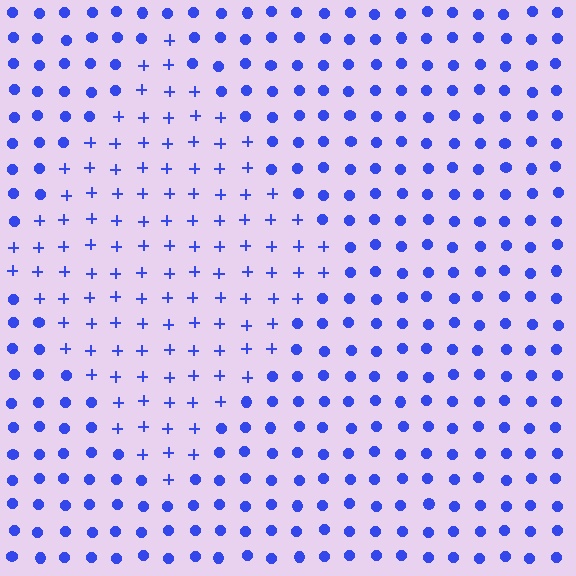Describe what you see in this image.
The image is filled with small blue elements arranged in a uniform grid. A diamond-shaped region contains plus signs, while the surrounding area contains circles. The boundary is defined purely by the change in element shape.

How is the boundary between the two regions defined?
The boundary is defined by a change in element shape: plus signs inside vs. circles outside. All elements share the same color and spacing.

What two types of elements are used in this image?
The image uses plus signs inside the diamond region and circles outside it.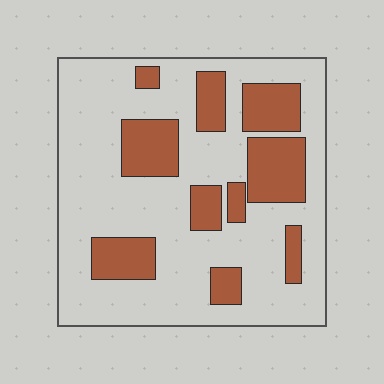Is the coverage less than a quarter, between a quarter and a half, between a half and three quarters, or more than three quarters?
Between a quarter and a half.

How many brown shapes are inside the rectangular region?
10.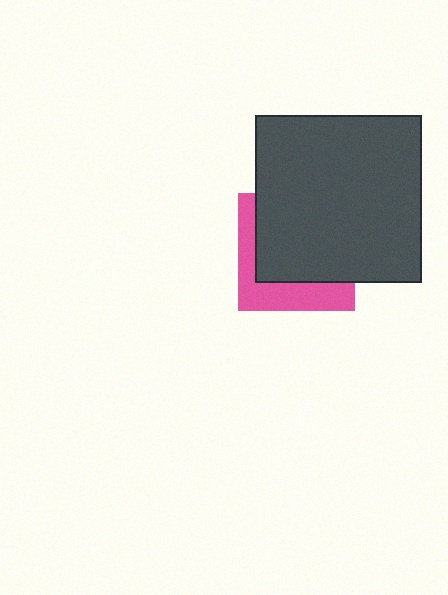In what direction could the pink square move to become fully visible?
The pink square could move toward the lower-left. That would shift it out from behind the dark gray square entirely.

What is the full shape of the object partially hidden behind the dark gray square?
The partially hidden object is a pink square.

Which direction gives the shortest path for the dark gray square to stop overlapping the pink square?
Moving toward the upper-right gives the shortest separation.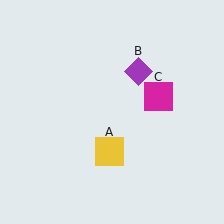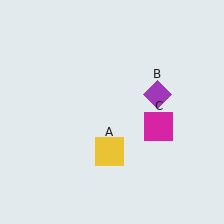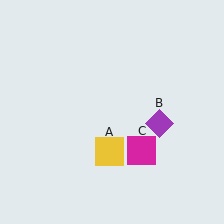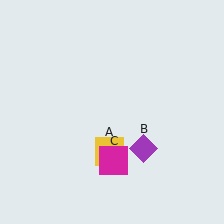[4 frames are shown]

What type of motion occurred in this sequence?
The purple diamond (object B), magenta square (object C) rotated clockwise around the center of the scene.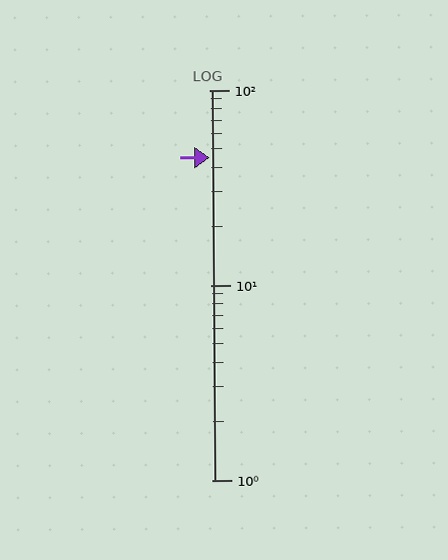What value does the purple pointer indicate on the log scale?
The pointer indicates approximately 45.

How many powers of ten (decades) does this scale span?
The scale spans 2 decades, from 1 to 100.